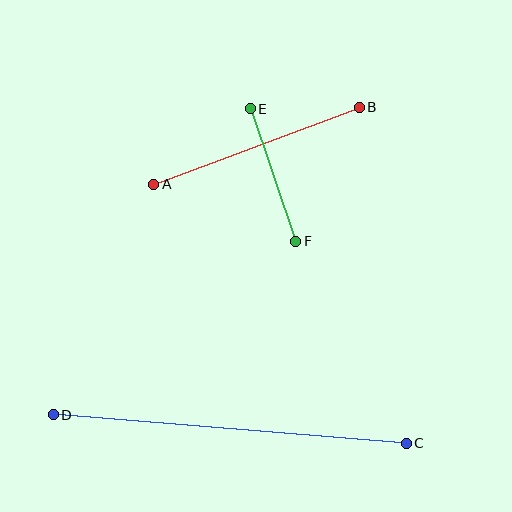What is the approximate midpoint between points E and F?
The midpoint is at approximately (273, 175) pixels.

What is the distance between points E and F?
The distance is approximately 140 pixels.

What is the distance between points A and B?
The distance is approximately 219 pixels.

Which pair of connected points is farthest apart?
Points C and D are farthest apart.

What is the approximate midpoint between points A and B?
The midpoint is at approximately (256, 146) pixels.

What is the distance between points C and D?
The distance is approximately 354 pixels.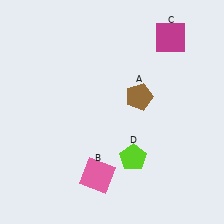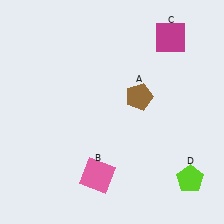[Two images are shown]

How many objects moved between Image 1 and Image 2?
1 object moved between the two images.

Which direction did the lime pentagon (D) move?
The lime pentagon (D) moved right.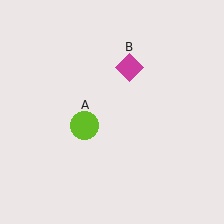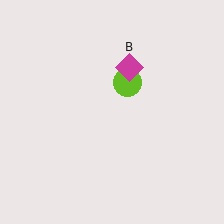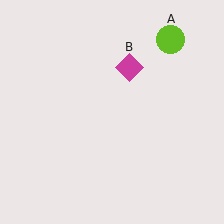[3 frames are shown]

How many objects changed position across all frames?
1 object changed position: lime circle (object A).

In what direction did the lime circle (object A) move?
The lime circle (object A) moved up and to the right.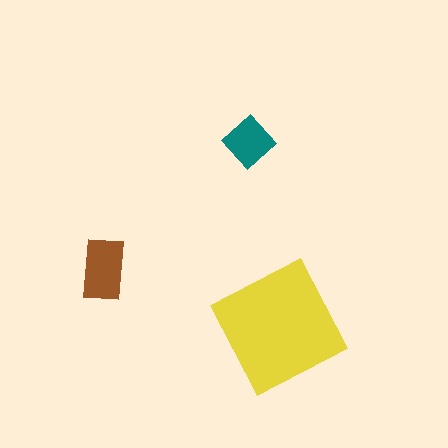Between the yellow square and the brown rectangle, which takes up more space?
The yellow square.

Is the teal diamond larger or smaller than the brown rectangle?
Smaller.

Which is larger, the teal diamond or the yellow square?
The yellow square.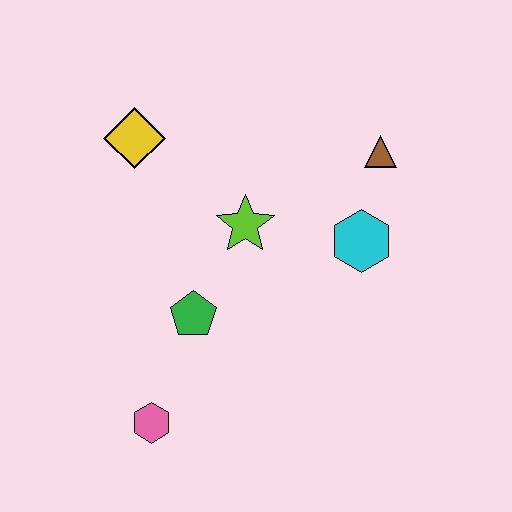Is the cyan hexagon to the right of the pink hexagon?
Yes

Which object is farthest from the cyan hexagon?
The pink hexagon is farthest from the cyan hexagon.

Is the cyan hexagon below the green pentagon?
No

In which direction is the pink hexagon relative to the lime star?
The pink hexagon is below the lime star.